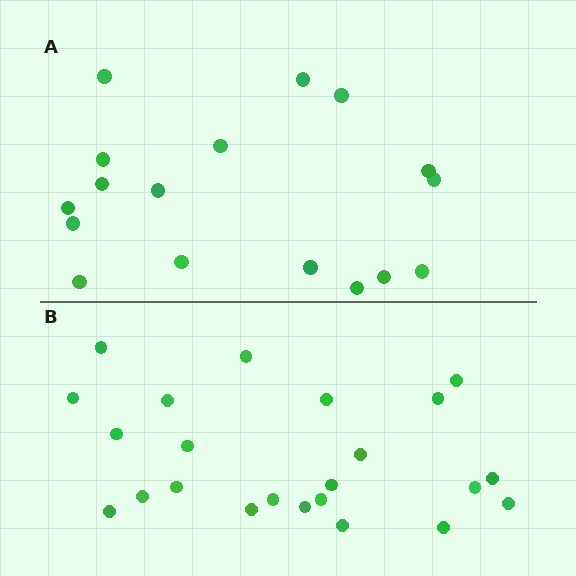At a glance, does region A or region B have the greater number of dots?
Region B (the bottom region) has more dots.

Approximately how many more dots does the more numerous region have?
Region B has about 6 more dots than region A.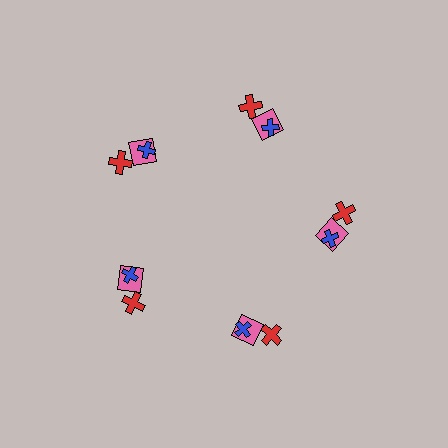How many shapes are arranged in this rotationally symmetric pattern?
There are 15 shapes, arranged in 5 groups of 3.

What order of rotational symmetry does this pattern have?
This pattern has 5-fold rotational symmetry.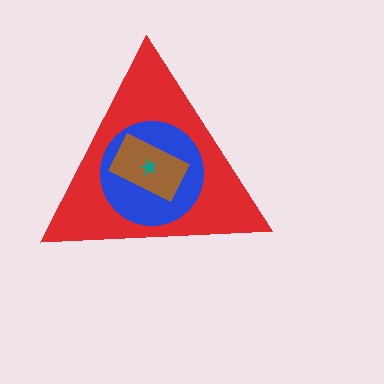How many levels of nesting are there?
4.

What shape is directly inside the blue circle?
The brown rectangle.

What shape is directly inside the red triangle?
The blue circle.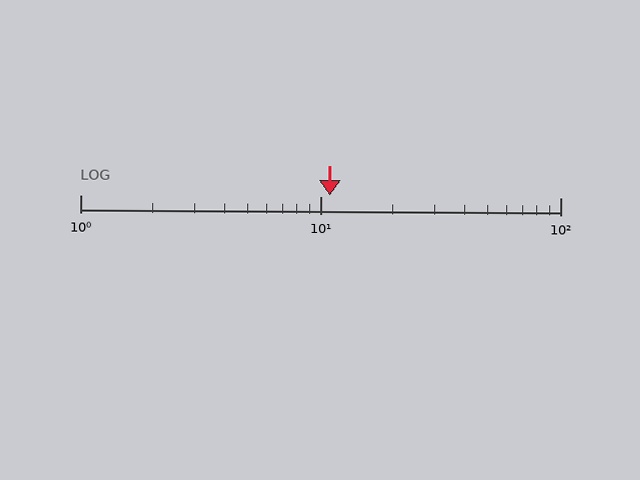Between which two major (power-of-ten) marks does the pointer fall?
The pointer is between 10 and 100.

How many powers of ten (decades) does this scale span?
The scale spans 2 decades, from 1 to 100.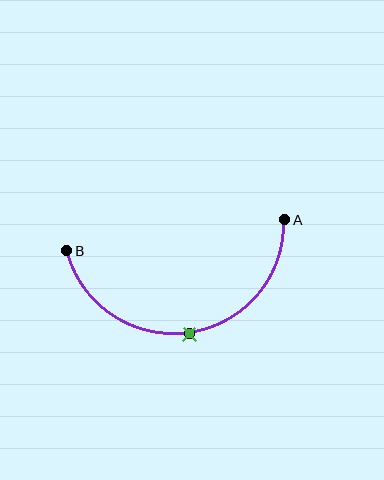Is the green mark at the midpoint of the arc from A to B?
Yes. The green mark lies on the arc at equal arc-length from both A and B — it is the arc midpoint.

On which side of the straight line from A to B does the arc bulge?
The arc bulges below the straight line connecting A and B.